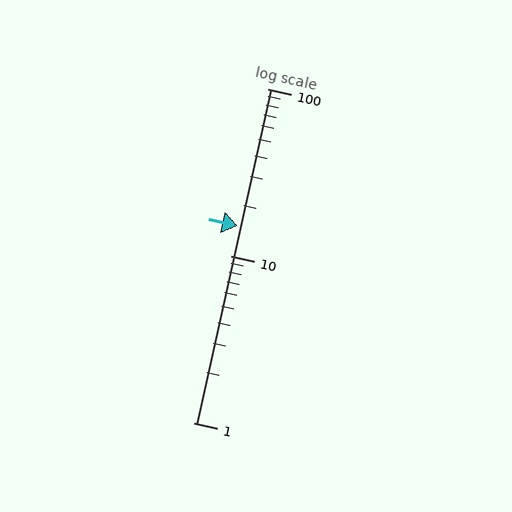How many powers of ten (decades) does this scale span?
The scale spans 2 decades, from 1 to 100.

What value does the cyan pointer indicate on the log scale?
The pointer indicates approximately 15.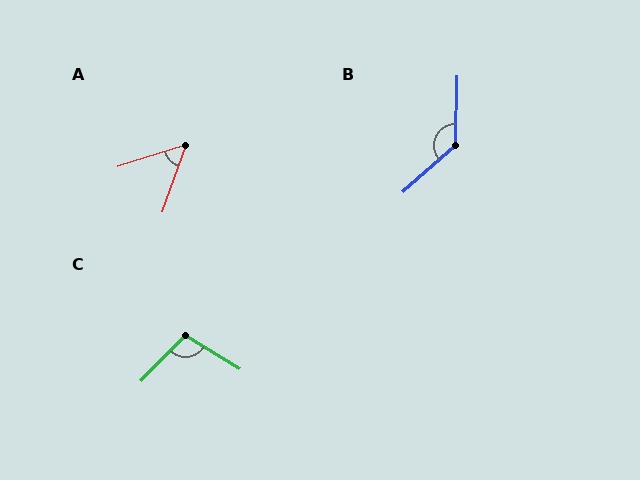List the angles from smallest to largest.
A (53°), C (103°), B (133°).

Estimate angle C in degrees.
Approximately 103 degrees.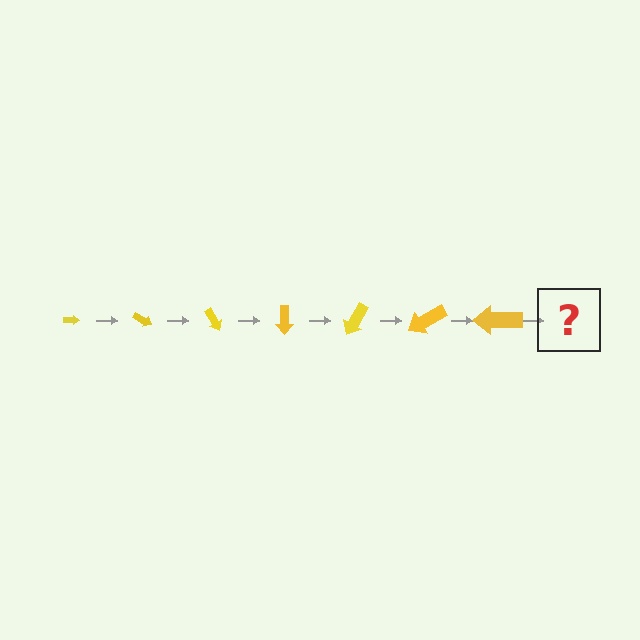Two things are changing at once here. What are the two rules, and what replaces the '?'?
The two rules are that the arrow grows larger each step and it rotates 30 degrees each step. The '?' should be an arrow, larger than the previous one and rotated 210 degrees from the start.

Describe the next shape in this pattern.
It should be an arrow, larger than the previous one and rotated 210 degrees from the start.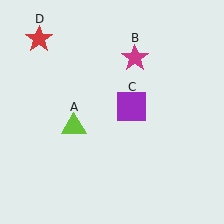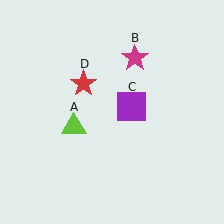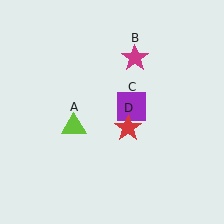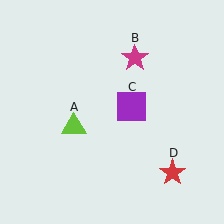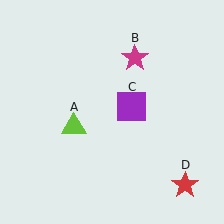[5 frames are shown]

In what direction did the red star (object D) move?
The red star (object D) moved down and to the right.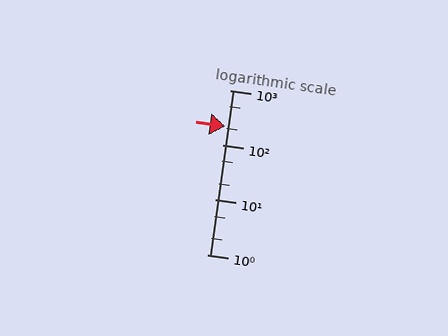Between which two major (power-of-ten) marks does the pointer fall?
The pointer is between 100 and 1000.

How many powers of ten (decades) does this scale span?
The scale spans 3 decades, from 1 to 1000.